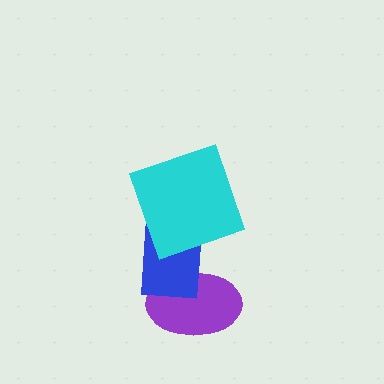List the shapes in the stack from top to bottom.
From top to bottom: the cyan square, the blue rectangle, the purple ellipse.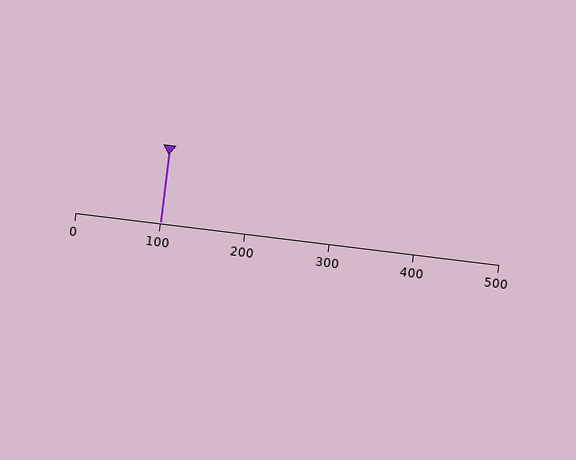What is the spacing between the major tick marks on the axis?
The major ticks are spaced 100 apart.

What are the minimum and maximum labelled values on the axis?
The axis runs from 0 to 500.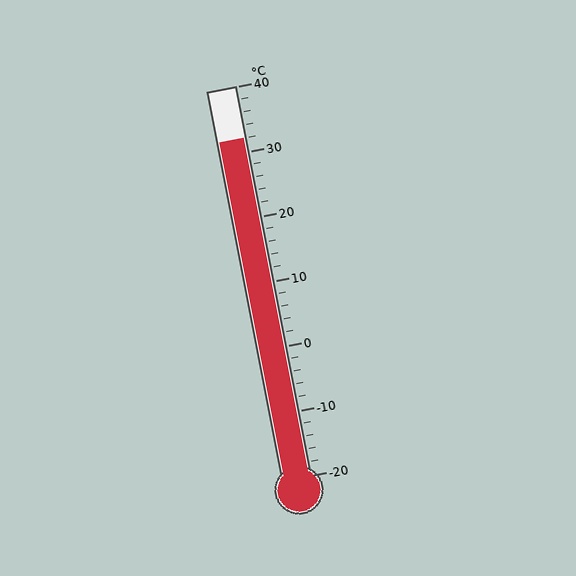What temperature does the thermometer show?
The thermometer shows approximately 32°C.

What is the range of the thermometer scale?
The thermometer scale ranges from -20°C to 40°C.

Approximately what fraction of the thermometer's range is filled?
The thermometer is filled to approximately 85% of its range.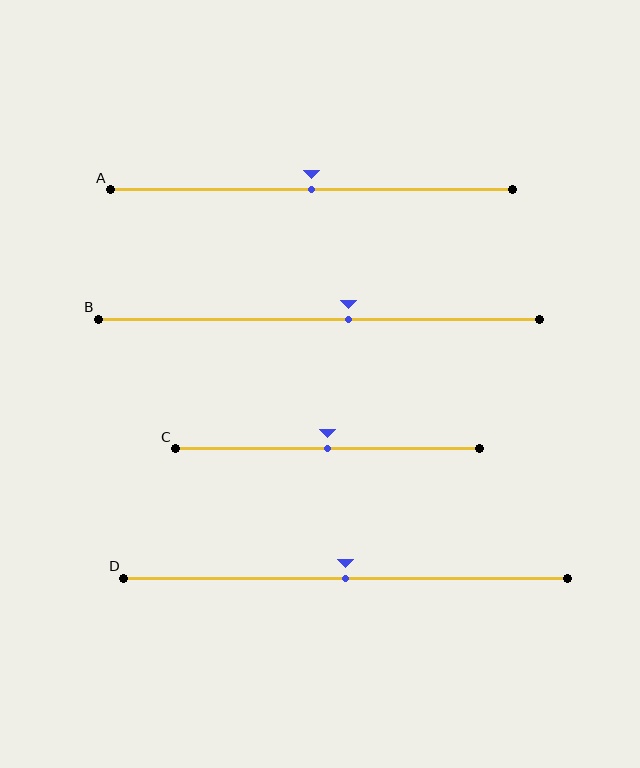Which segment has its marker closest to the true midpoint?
Segment A has its marker closest to the true midpoint.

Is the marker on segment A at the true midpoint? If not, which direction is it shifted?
Yes, the marker on segment A is at the true midpoint.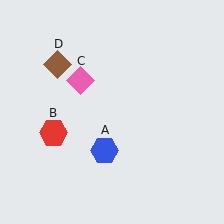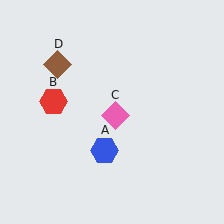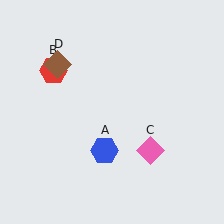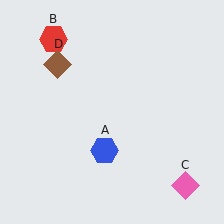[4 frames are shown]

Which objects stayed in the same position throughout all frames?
Blue hexagon (object A) and brown diamond (object D) remained stationary.